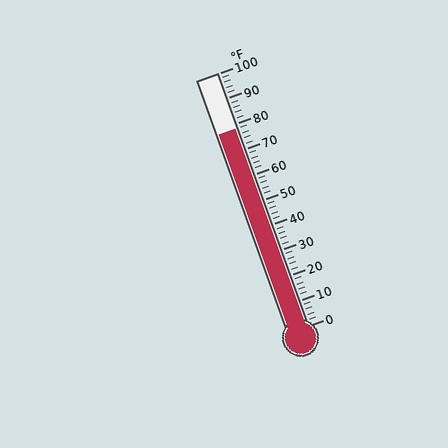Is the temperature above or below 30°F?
The temperature is above 30°F.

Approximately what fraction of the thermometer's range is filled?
The thermometer is filled to approximately 80% of its range.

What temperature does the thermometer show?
The thermometer shows approximately 78°F.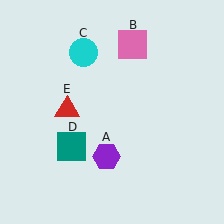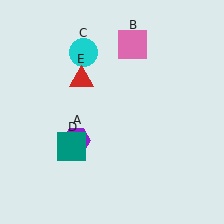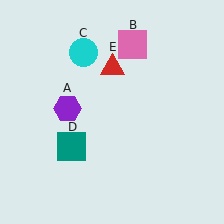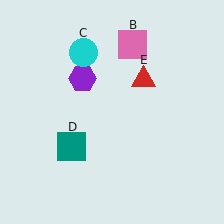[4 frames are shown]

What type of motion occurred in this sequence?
The purple hexagon (object A), red triangle (object E) rotated clockwise around the center of the scene.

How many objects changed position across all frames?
2 objects changed position: purple hexagon (object A), red triangle (object E).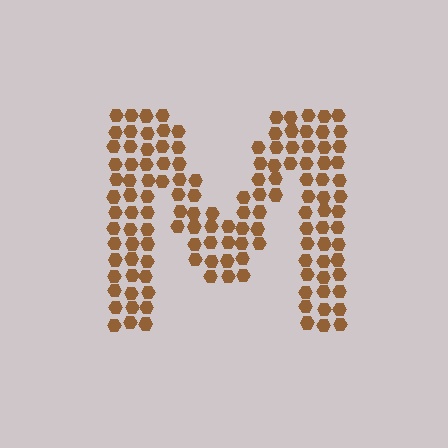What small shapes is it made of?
It is made of small hexagons.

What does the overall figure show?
The overall figure shows the letter M.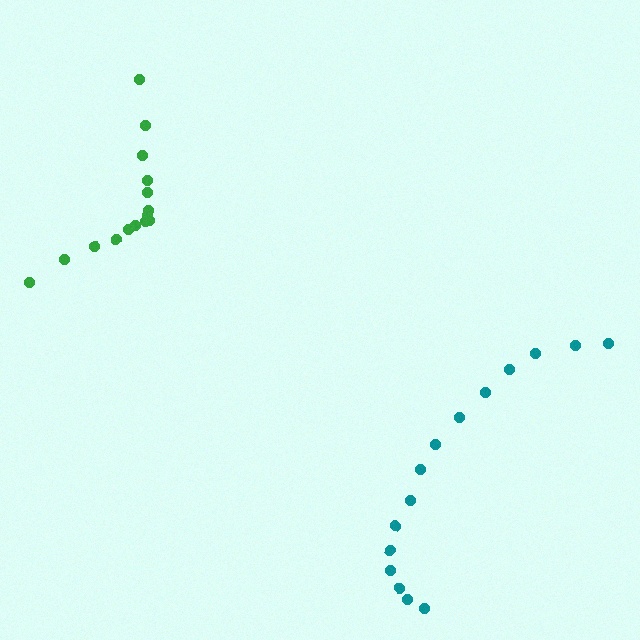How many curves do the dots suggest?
There are 2 distinct paths.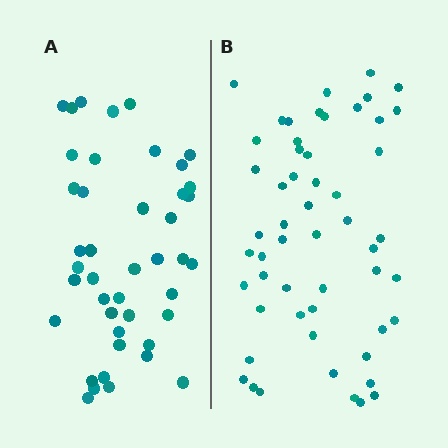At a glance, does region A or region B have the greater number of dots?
Region B (the right region) has more dots.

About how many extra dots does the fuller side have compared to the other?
Region B has roughly 12 or so more dots than region A.